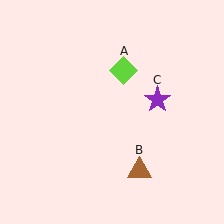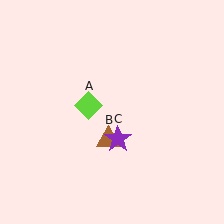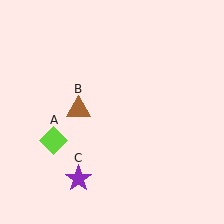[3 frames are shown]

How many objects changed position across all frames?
3 objects changed position: lime diamond (object A), brown triangle (object B), purple star (object C).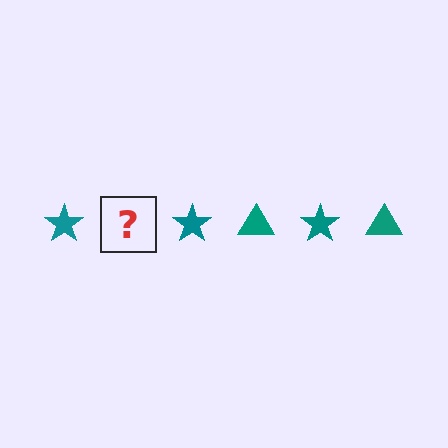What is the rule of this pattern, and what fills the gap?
The rule is that the pattern cycles through star, triangle shapes in teal. The gap should be filled with a teal triangle.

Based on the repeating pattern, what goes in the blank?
The blank should be a teal triangle.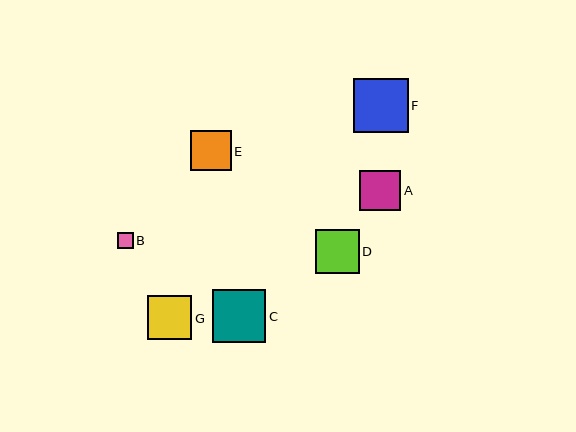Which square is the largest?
Square F is the largest with a size of approximately 54 pixels.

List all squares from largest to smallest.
From largest to smallest: F, C, D, G, A, E, B.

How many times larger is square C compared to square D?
Square C is approximately 1.2 times the size of square D.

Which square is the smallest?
Square B is the smallest with a size of approximately 16 pixels.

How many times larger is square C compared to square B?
Square C is approximately 3.4 times the size of square B.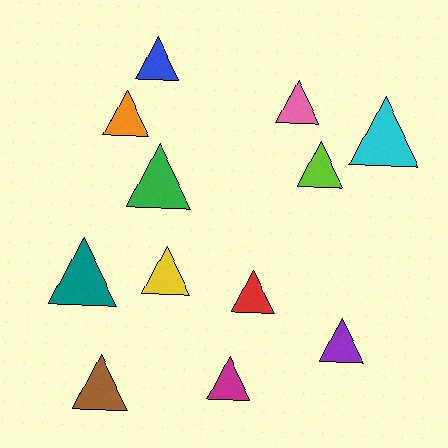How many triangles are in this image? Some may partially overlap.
There are 12 triangles.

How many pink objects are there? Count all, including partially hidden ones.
There is 1 pink object.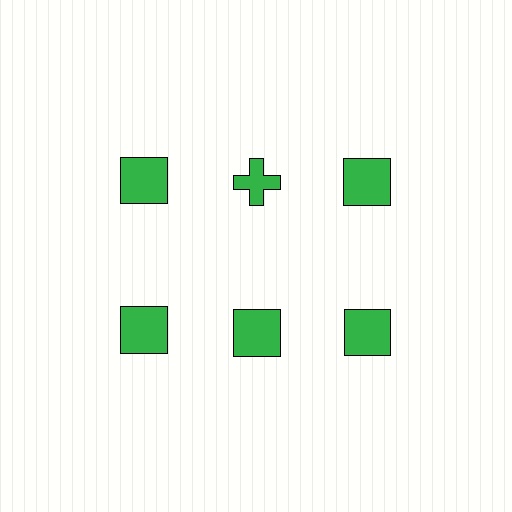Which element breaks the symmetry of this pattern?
The green cross in the top row, second from left column breaks the symmetry. All other shapes are green squares.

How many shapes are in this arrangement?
There are 6 shapes arranged in a grid pattern.